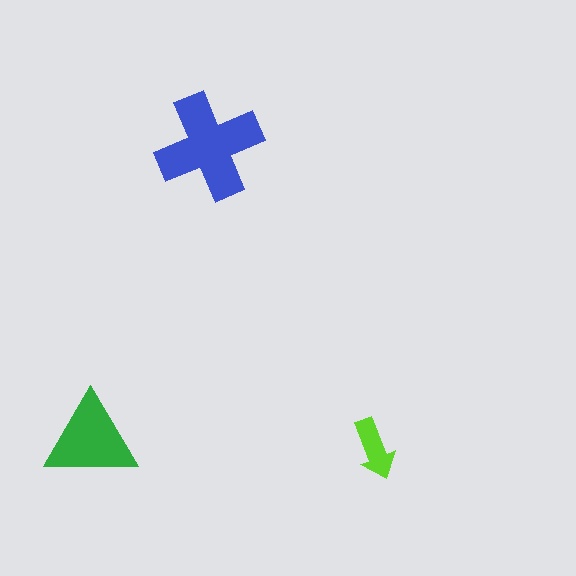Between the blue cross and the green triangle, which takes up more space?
The blue cross.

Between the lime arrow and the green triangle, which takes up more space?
The green triangle.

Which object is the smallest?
The lime arrow.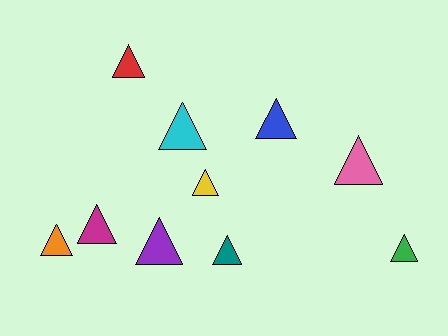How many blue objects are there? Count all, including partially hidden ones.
There is 1 blue object.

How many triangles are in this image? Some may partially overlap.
There are 10 triangles.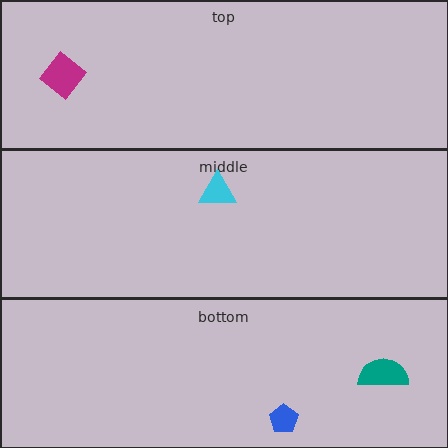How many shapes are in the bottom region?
2.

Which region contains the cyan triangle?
The middle region.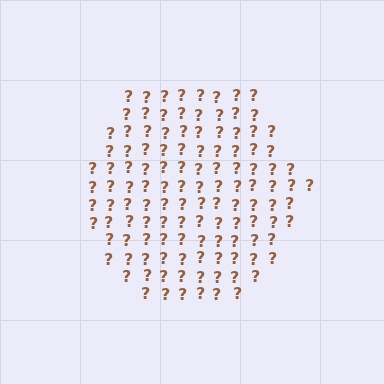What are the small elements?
The small elements are question marks.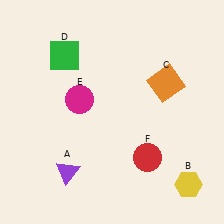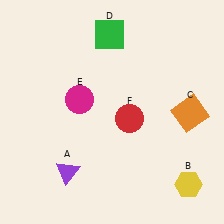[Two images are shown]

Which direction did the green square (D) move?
The green square (D) moved right.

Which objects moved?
The objects that moved are: the orange square (C), the green square (D), the red circle (F).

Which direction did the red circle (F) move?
The red circle (F) moved up.